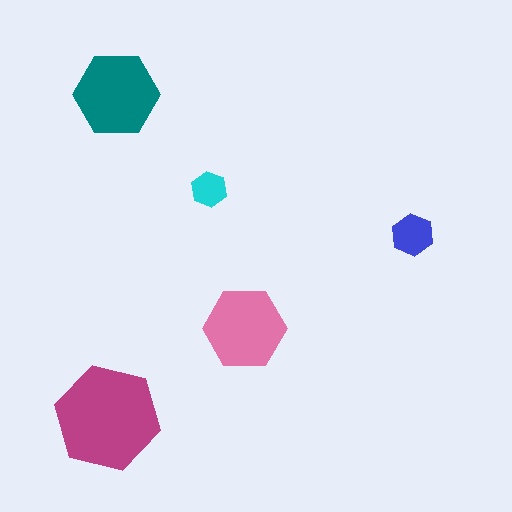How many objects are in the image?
There are 5 objects in the image.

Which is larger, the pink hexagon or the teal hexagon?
The teal one.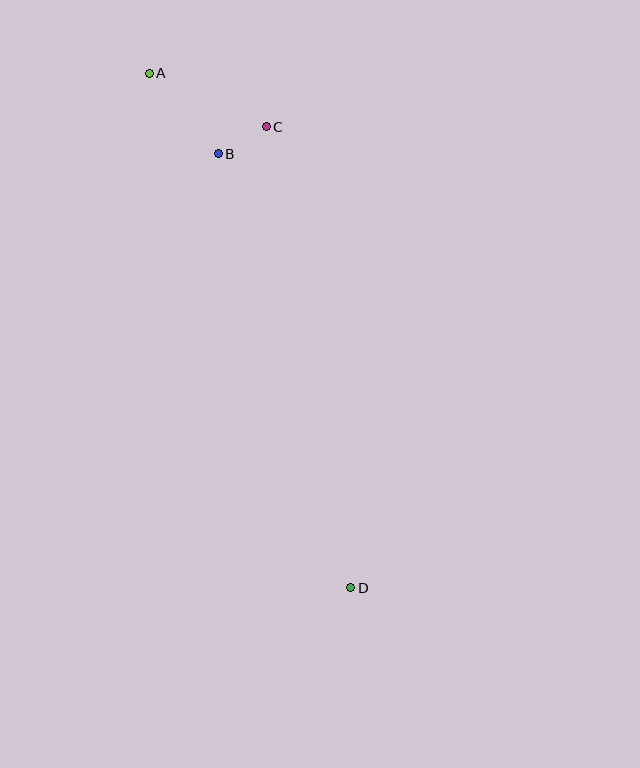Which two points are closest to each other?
Points B and C are closest to each other.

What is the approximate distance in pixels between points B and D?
The distance between B and D is approximately 454 pixels.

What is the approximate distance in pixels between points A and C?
The distance between A and C is approximately 129 pixels.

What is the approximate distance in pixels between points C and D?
The distance between C and D is approximately 468 pixels.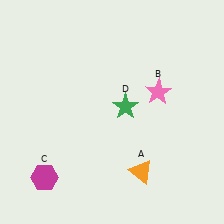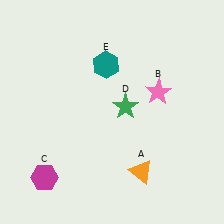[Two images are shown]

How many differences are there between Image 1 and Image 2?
There is 1 difference between the two images.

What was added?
A teal hexagon (E) was added in Image 2.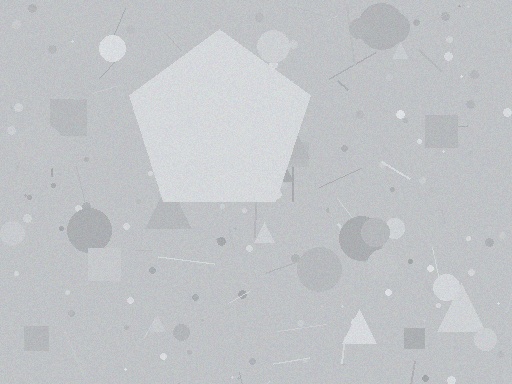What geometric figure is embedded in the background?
A pentagon is embedded in the background.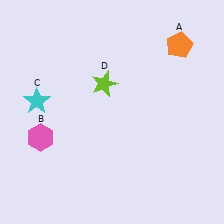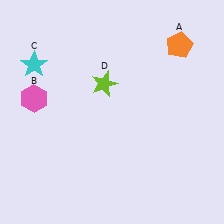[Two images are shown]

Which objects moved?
The objects that moved are: the pink hexagon (B), the cyan star (C).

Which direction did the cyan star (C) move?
The cyan star (C) moved up.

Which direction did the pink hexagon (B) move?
The pink hexagon (B) moved up.